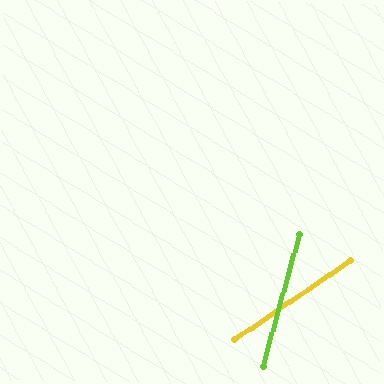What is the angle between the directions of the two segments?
Approximately 41 degrees.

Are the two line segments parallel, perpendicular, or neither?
Neither parallel nor perpendicular — they differ by about 41°.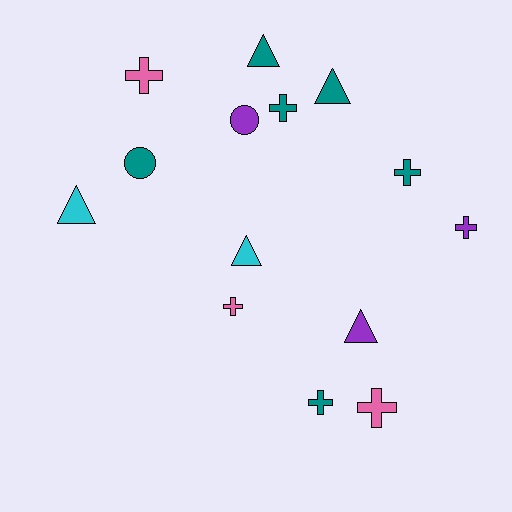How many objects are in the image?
There are 14 objects.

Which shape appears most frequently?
Cross, with 7 objects.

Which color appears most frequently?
Teal, with 6 objects.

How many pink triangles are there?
There are no pink triangles.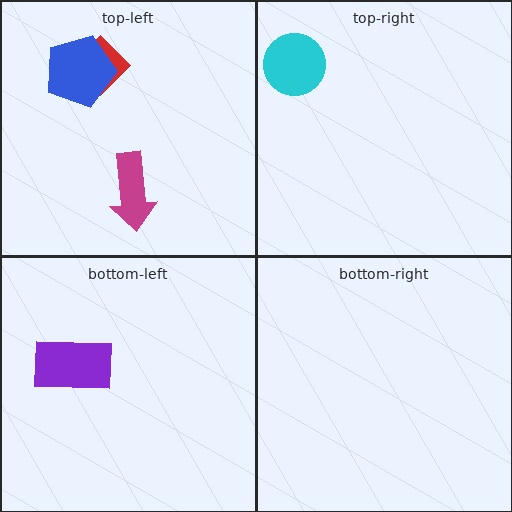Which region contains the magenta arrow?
The top-left region.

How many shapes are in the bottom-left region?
1.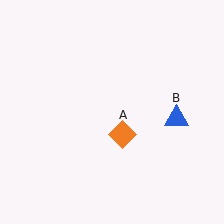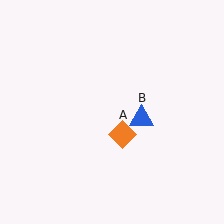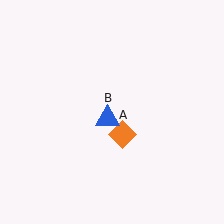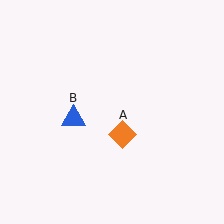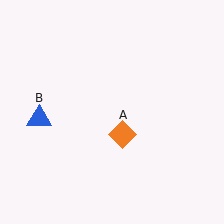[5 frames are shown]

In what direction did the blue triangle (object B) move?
The blue triangle (object B) moved left.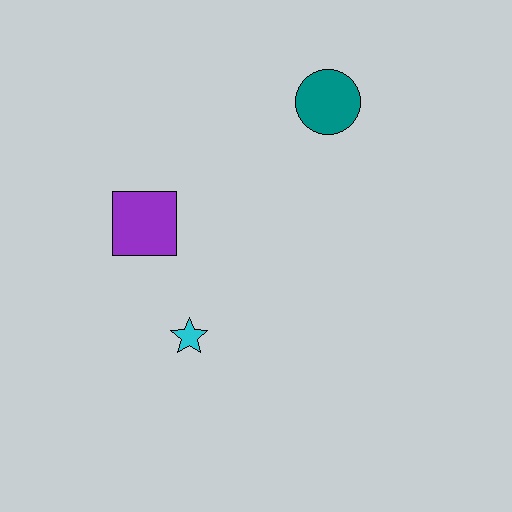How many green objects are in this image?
There are no green objects.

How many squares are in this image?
There is 1 square.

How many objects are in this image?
There are 3 objects.